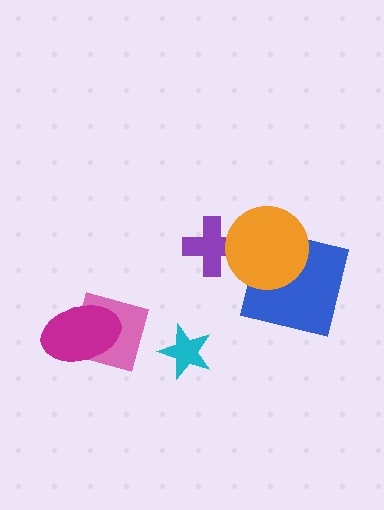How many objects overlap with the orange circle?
2 objects overlap with the orange circle.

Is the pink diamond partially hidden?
Yes, it is partially covered by another shape.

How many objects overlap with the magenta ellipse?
1 object overlaps with the magenta ellipse.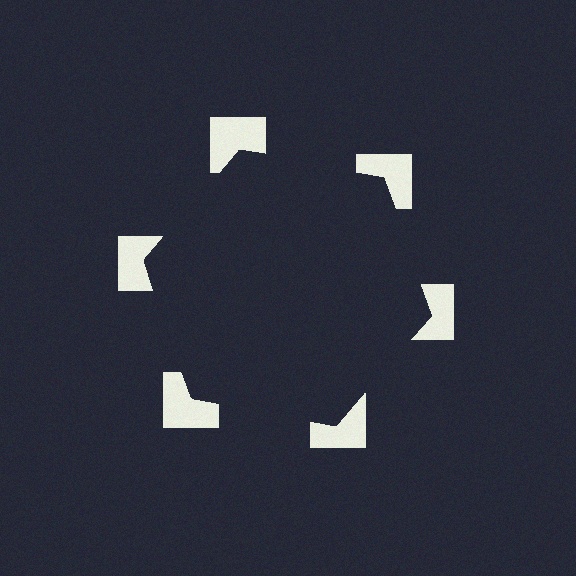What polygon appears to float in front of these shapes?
An illusory hexagon — its edges are inferred from the aligned wedge cuts in the notched squares, not physically drawn.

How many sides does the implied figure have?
6 sides.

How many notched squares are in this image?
There are 6 — one at each vertex of the illusory hexagon.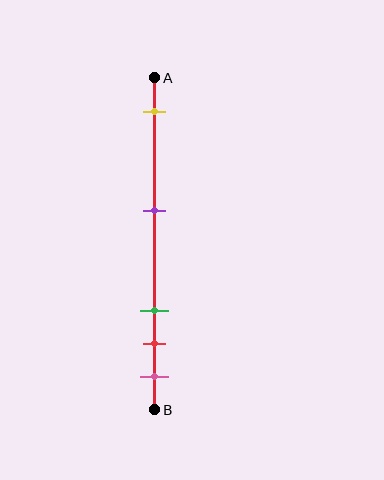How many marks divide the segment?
There are 5 marks dividing the segment.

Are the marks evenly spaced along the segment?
No, the marks are not evenly spaced.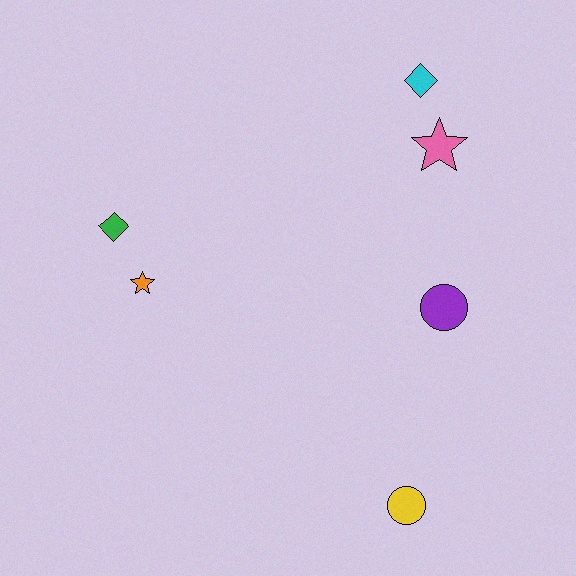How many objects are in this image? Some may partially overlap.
There are 6 objects.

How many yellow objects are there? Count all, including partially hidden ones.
There is 1 yellow object.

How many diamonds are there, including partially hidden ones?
There are 2 diamonds.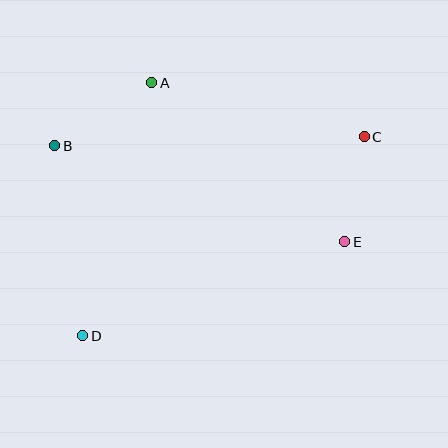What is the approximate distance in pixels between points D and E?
The distance between D and E is approximately 278 pixels.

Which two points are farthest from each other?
Points C and D are farthest from each other.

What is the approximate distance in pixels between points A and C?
The distance between A and C is approximately 219 pixels.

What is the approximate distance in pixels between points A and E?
The distance between A and E is approximately 250 pixels.